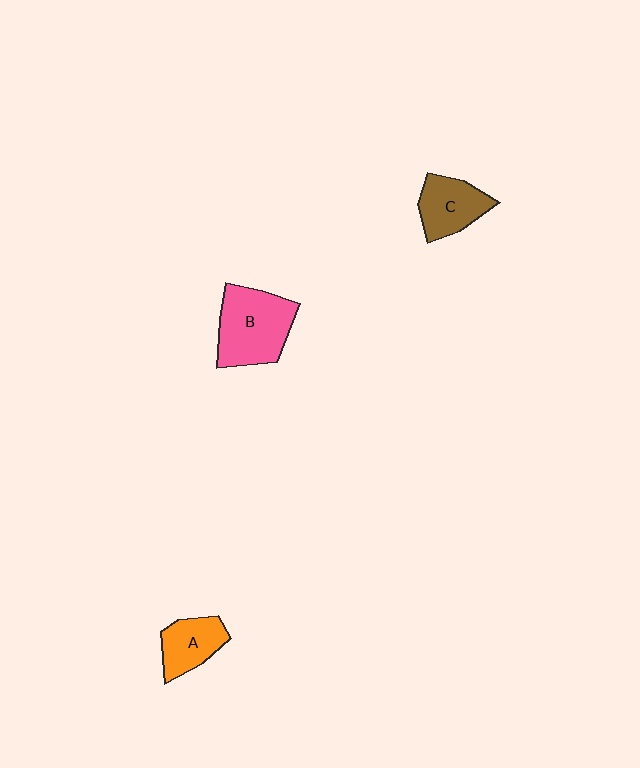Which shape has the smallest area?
Shape A (orange).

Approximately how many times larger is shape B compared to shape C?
Approximately 1.5 times.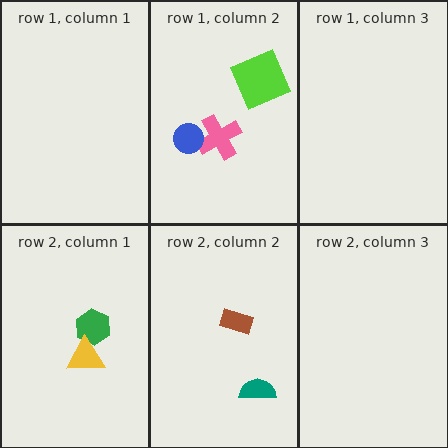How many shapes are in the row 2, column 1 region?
2.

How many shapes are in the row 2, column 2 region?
2.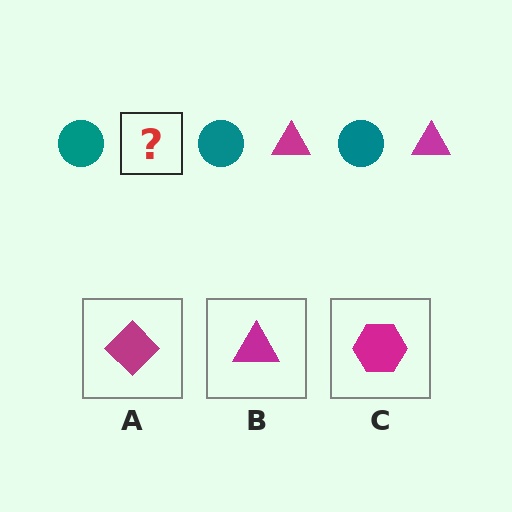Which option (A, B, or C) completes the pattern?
B.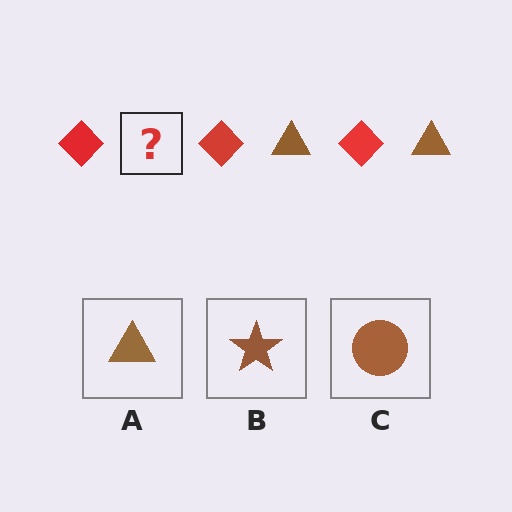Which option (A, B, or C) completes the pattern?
A.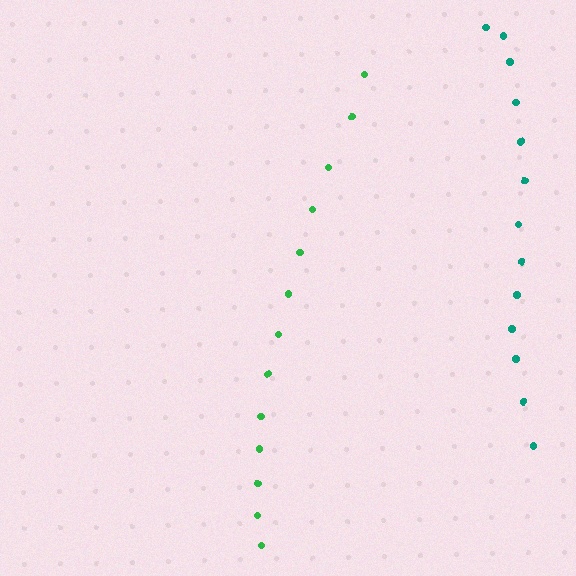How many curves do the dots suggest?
There are 2 distinct paths.